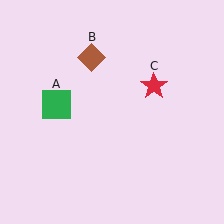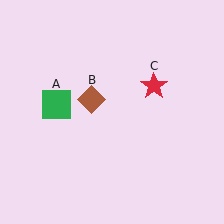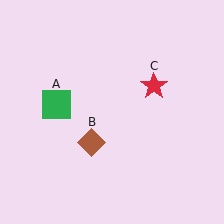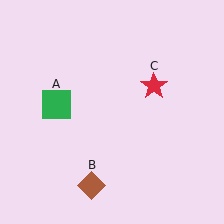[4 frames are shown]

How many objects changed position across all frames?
1 object changed position: brown diamond (object B).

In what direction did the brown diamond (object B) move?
The brown diamond (object B) moved down.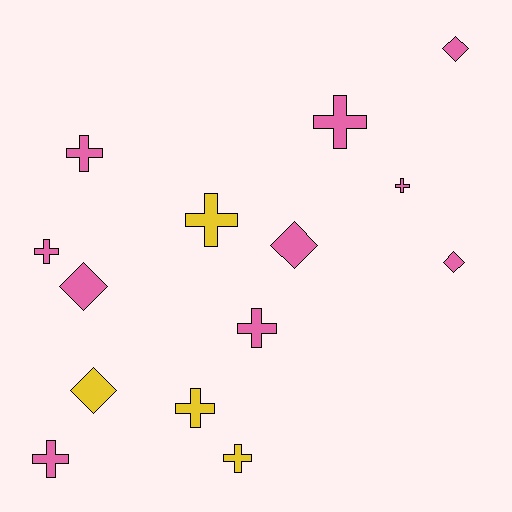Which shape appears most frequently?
Cross, with 9 objects.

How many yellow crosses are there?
There are 3 yellow crosses.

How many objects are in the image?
There are 14 objects.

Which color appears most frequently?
Pink, with 10 objects.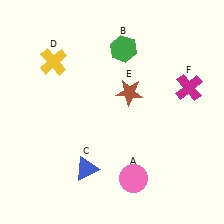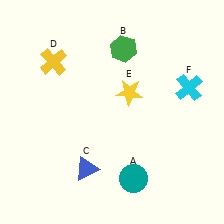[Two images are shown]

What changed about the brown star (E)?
In Image 1, E is brown. In Image 2, it changed to yellow.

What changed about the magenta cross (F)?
In Image 1, F is magenta. In Image 2, it changed to cyan.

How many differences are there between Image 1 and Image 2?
There are 3 differences between the two images.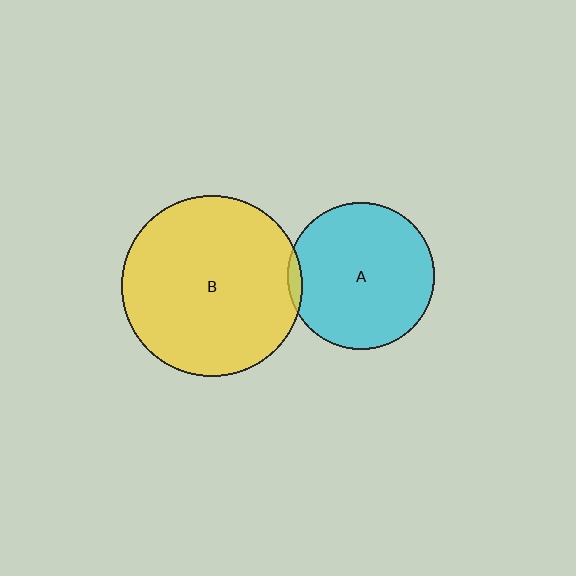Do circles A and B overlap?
Yes.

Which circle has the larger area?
Circle B (yellow).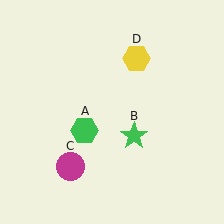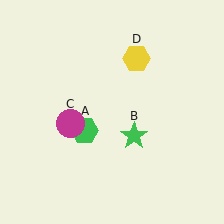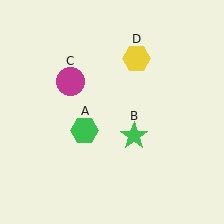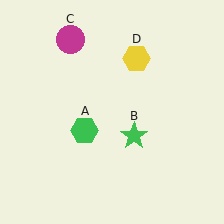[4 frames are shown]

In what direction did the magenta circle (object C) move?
The magenta circle (object C) moved up.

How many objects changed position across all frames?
1 object changed position: magenta circle (object C).